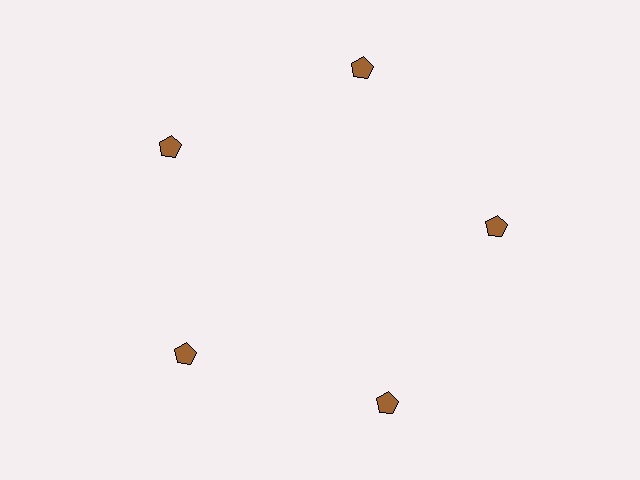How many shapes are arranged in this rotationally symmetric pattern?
There are 5 shapes, arranged in 5 groups of 1.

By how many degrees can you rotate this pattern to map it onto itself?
The pattern maps onto itself every 72 degrees of rotation.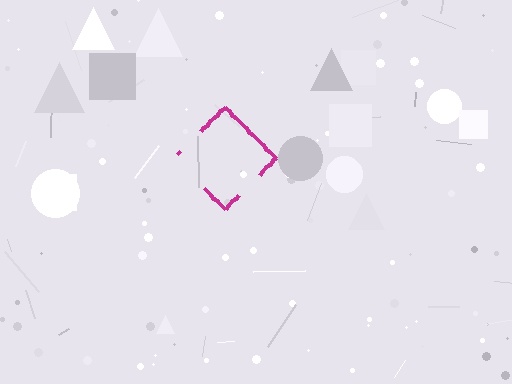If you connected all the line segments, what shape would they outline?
They would outline a diamond.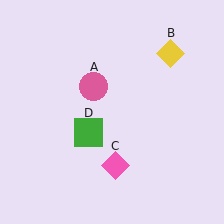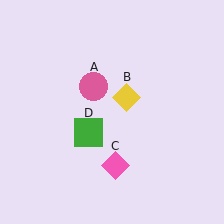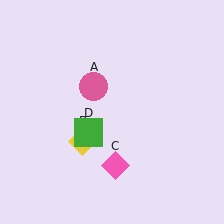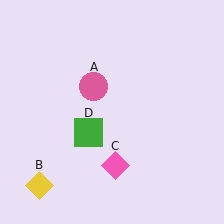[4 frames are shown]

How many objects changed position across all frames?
1 object changed position: yellow diamond (object B).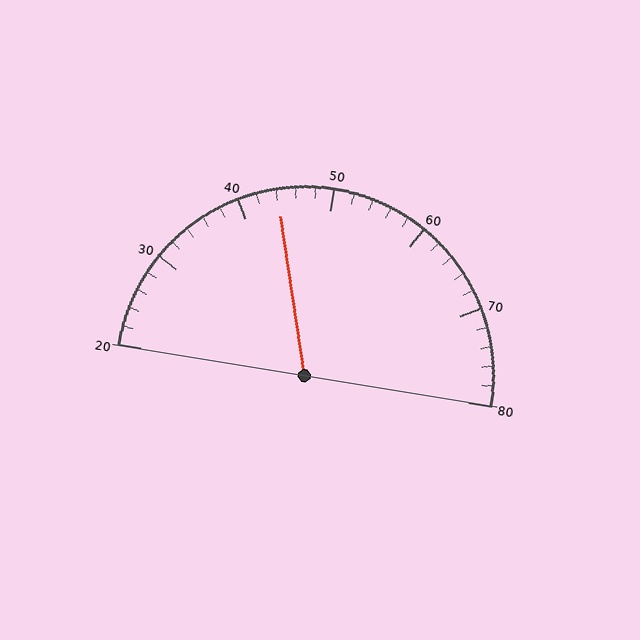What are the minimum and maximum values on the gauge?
The gauge ranges from 20 to 80.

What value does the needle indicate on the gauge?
The needle indicates approximately 44.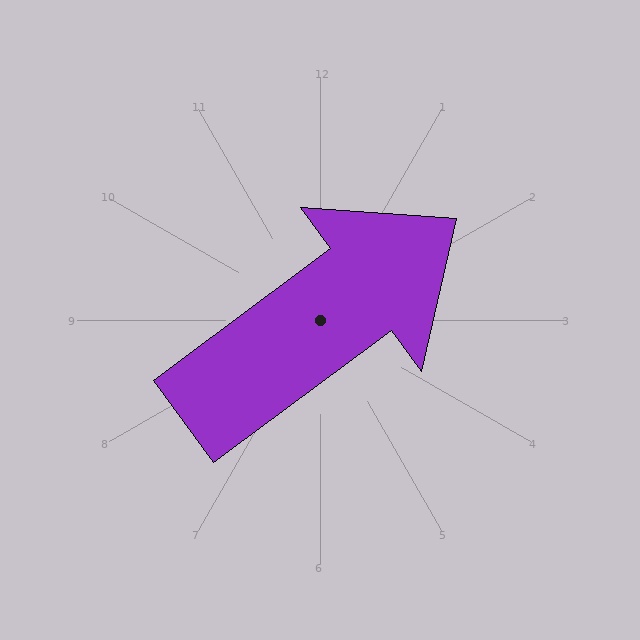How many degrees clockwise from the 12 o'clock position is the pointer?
Approximately 53 degrees.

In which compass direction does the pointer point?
Northeast.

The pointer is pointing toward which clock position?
Roughly 2 o'clock.